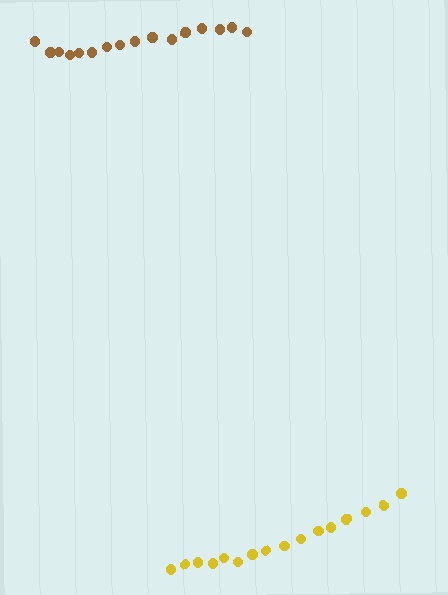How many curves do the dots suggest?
There are 2 distinct paths.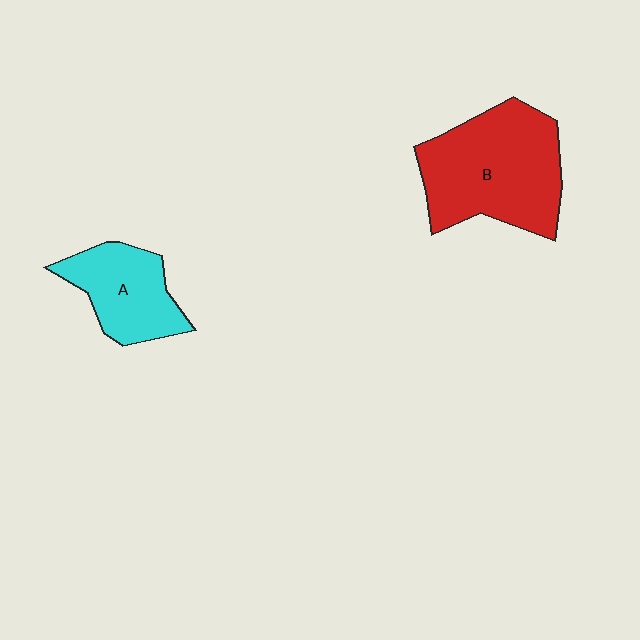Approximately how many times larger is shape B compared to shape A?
Approximately 1.8 times.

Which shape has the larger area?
Shape B (red).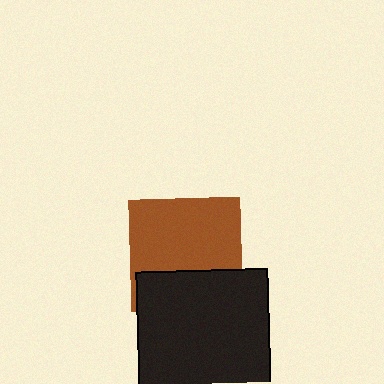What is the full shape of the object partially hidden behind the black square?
The partially hidden object is a brown square.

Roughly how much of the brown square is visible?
Most of it is visible (roughly 66%).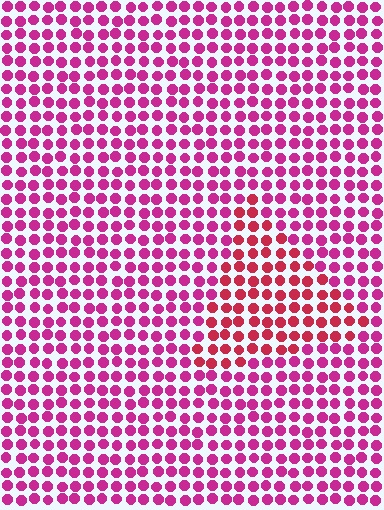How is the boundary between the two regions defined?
The boundary is defined purely by a slight shift in hue (about 28 degrees). Spacing, size, and orientation are identical on both sides.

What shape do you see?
I see a triangle.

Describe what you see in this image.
The image is filled with small magenta elements in a uniform arrangement. A triangle-shaped region is visible where the elements are tinted to a slightly different hue, forming a subtle color boundary.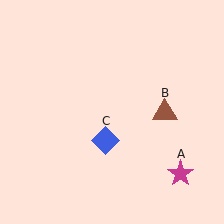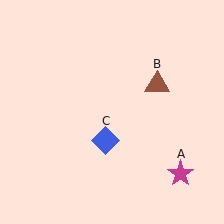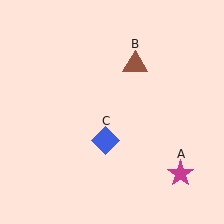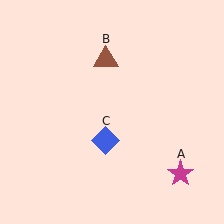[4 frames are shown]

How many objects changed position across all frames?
1 object changed position: brown triangle (object B).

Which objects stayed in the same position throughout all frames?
Magenta star (object A) and blue diamond (object C) remained stationary.